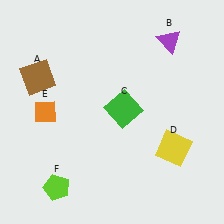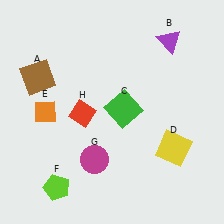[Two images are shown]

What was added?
A magenta circle (G), a red diamond (H) were added in Image 2.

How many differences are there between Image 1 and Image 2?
There are 2 differences between the two images.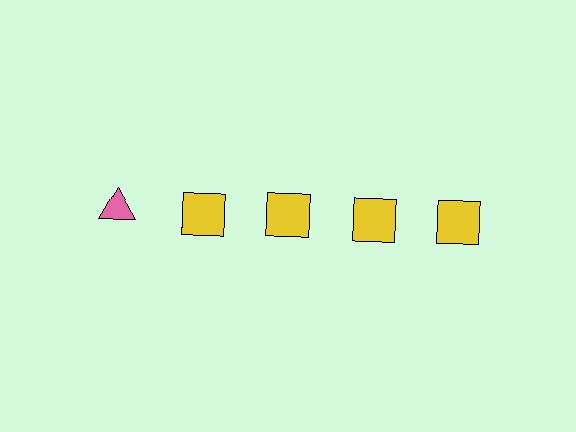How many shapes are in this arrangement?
There are 5 shapes arranged in a grid pattern.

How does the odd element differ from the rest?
It differs in both color (pink instead of yellow) and shape (triangle instead of square).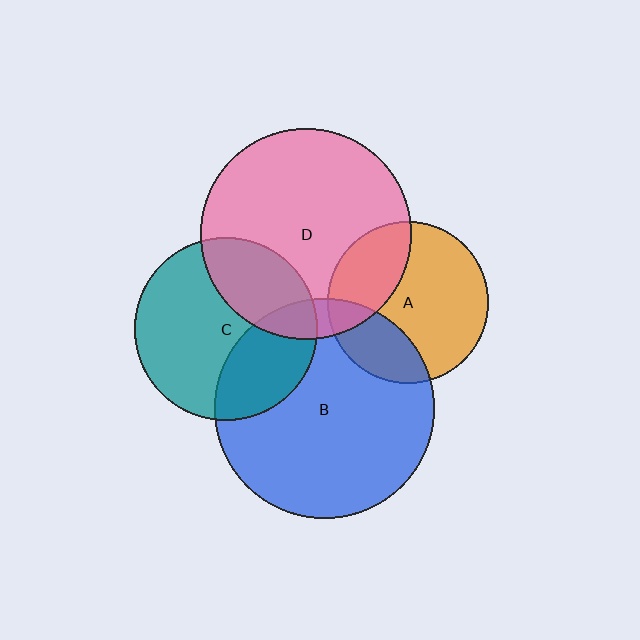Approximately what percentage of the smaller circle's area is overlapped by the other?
Approximately 30%.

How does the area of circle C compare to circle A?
Approximately 1.3 times.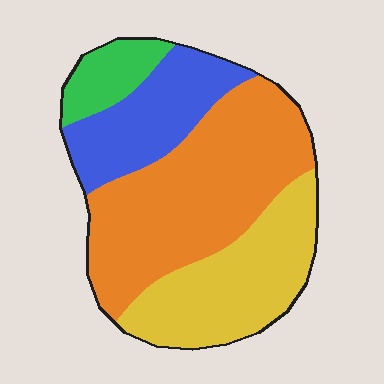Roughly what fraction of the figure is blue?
Blue covers roughly 20% of the figure.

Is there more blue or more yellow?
Yellow.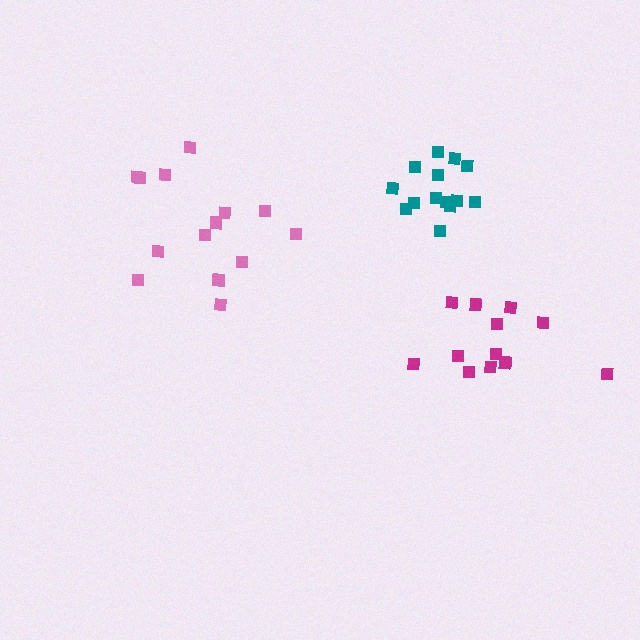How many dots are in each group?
Group 1: 14 dots, Group 2: 13 dots, Group 3: 14 dots (41 total).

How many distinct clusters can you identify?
There are 3 distinct clusters.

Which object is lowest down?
The magenta cluster is bottommost.